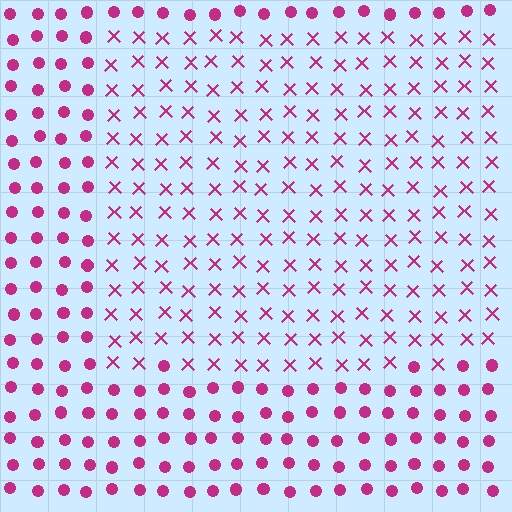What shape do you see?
I see a rectangle.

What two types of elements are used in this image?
The image uses X marks inside the rectangle region and circles outside it.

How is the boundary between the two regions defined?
The boundary is defined by a change in element shape: X marks inside vs. circles outside. All elements share the same color and spacing.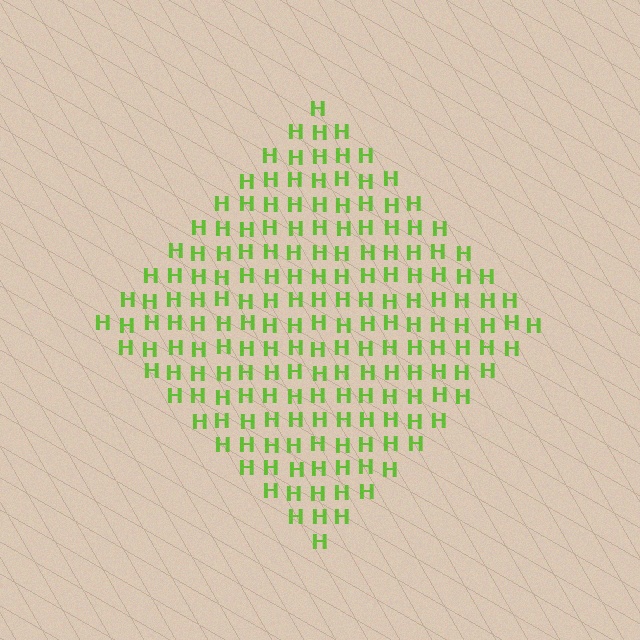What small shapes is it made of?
It is made of small letter H's.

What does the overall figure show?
The overall figure shows a diamond.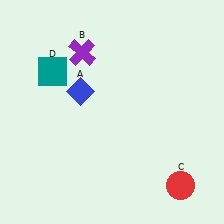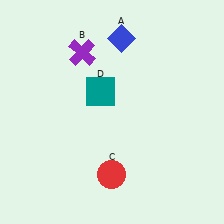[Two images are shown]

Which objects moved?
The objects that moved are: the blue diamond (A), the red circle (C), the teal square (D).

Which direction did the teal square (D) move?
The teal square (D) moved right.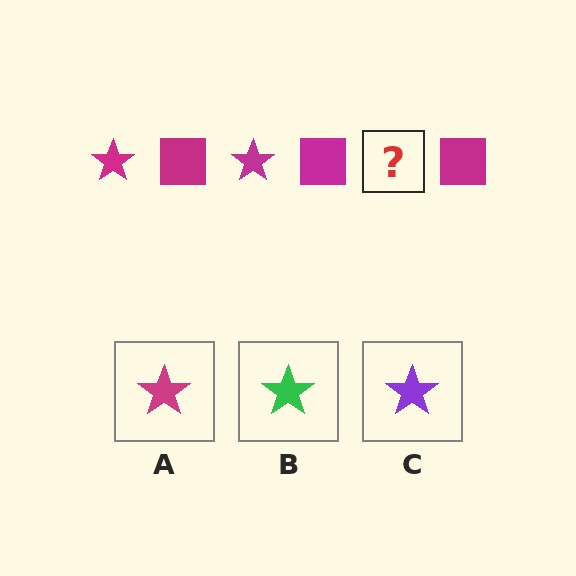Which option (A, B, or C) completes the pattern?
A.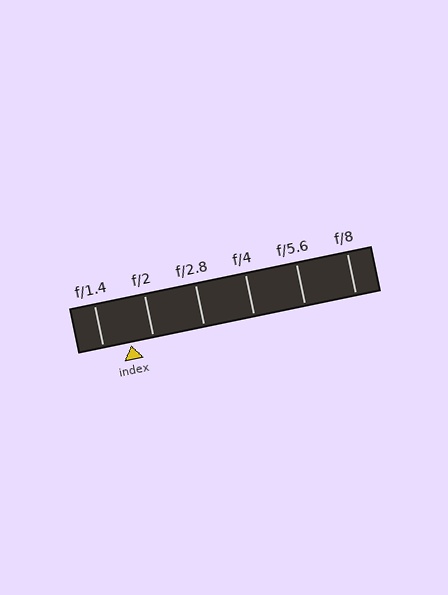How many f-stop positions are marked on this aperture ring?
There are 6 f-stop positions marked.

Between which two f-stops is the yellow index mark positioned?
The index mark is between f/1.4 and f/2.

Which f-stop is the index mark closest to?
The index mark is closest to f/2.